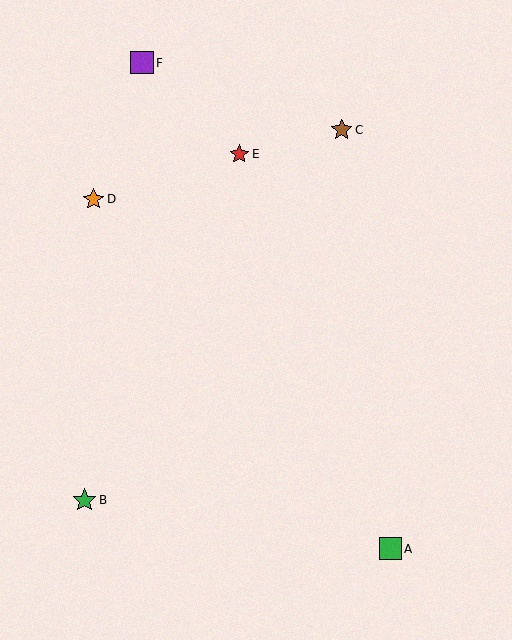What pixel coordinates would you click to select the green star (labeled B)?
Click at (85, 500) to select the green star B.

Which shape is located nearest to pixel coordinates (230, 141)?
The red star (labeled E) at (239, 154) is nearest to that location.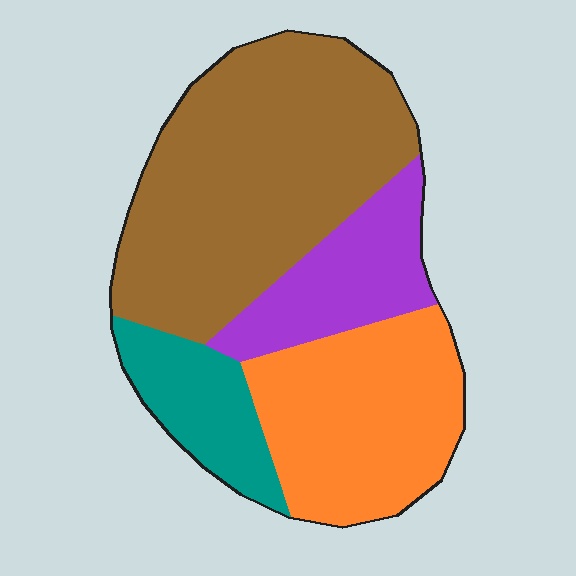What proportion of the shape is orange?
Orange takes up about one quarter (1/4) of the shape.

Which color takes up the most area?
Brown, at roughly 45%.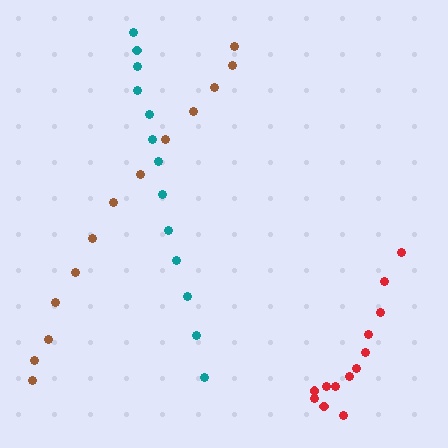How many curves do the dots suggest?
There are 3 distinct paths.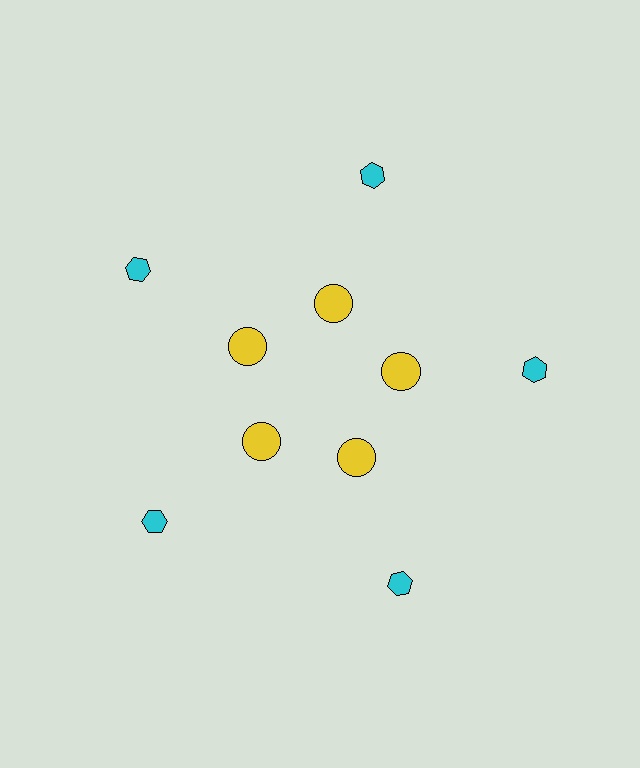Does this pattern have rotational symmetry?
Yes, this pattern has 5-fold rotational symmetry. It looks the same after rotating 72 degrees around the center.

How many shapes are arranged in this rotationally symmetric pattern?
There are 10 shapes, arranged in 5 groups of 2.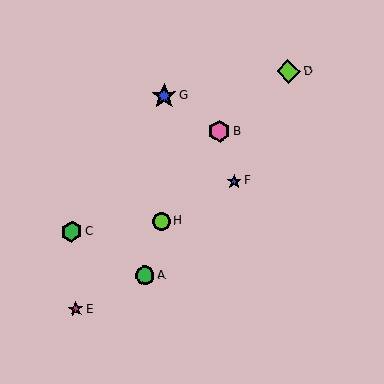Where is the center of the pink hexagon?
The center of the pink hexagon is at (219, 131).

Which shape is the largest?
The blue star (labeled G) is the largest.